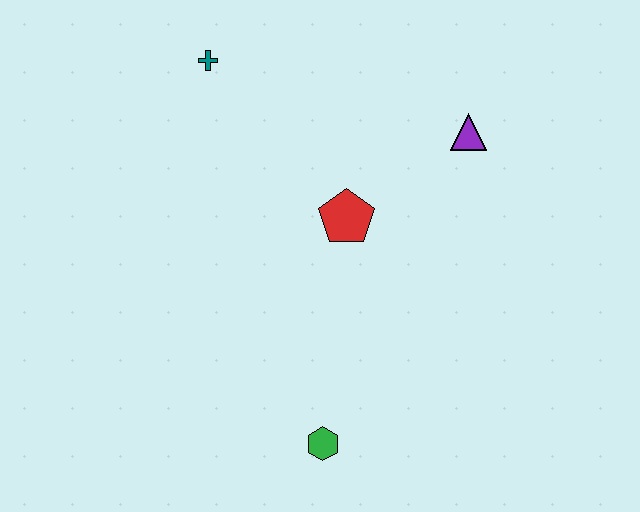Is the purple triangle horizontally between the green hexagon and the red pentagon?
No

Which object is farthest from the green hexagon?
The teal cross is farthest from the green hexagon.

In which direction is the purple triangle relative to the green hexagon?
The purple triangle is above the green hexagon.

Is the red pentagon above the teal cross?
No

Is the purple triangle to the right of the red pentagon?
Yes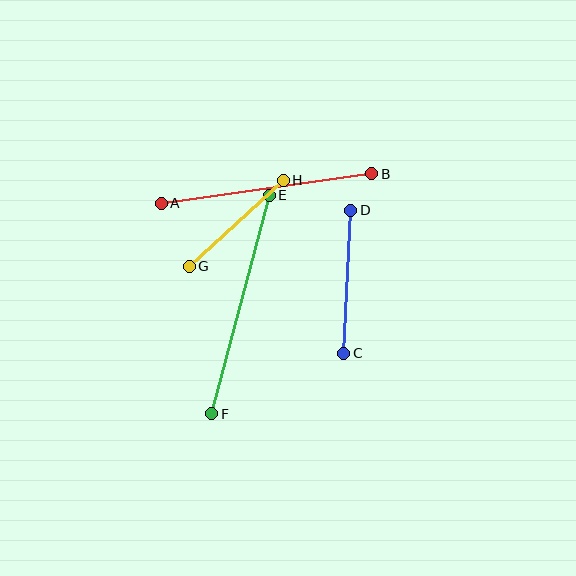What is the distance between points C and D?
The distance is approximately 144 pixels.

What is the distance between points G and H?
The distance is approximately 128 pixels.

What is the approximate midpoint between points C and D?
The midpoint is at approximately (347, 282) pixels.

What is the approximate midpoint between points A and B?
The midpoint is at approximately (266, 189) pixels.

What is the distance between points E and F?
The distance is approximately 226 pixels.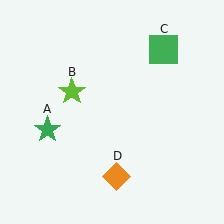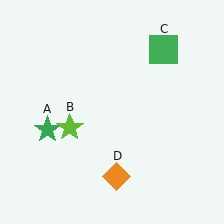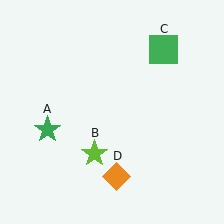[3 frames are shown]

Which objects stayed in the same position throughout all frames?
Green star (object A) and green square (object C) and orange diamond (object D) remained stationary.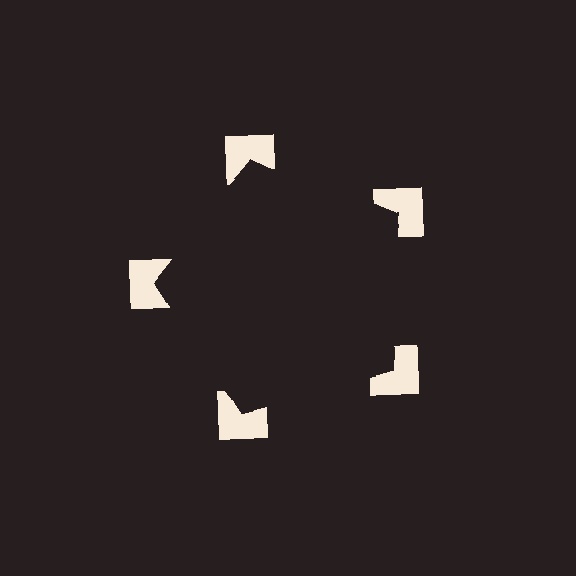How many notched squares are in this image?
There are 5 — one at each vertex of the illusory pentagon.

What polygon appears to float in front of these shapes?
An illusory pentagon — its edges are inferred from the aligned wedge cuts in the notched squares, not physically drawn.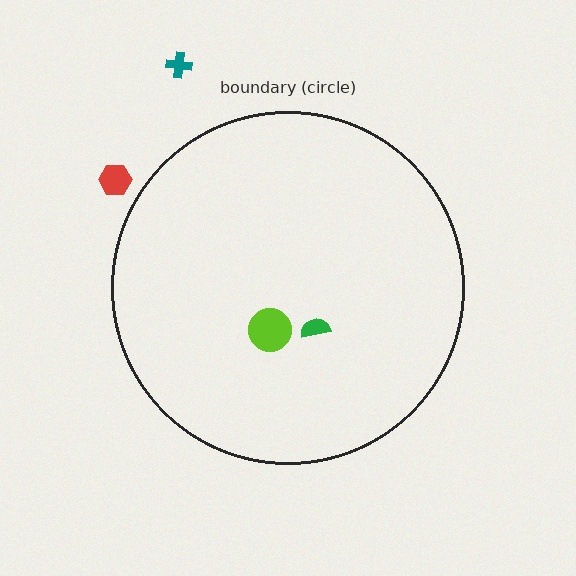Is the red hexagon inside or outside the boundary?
Outside.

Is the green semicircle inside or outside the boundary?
Inside.